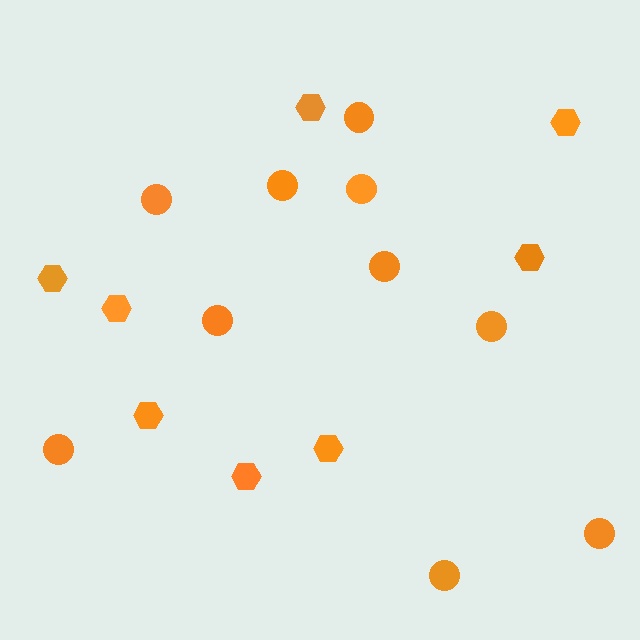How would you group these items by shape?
There are 2 groups: one group of circles (10) and one group of hexagons (8).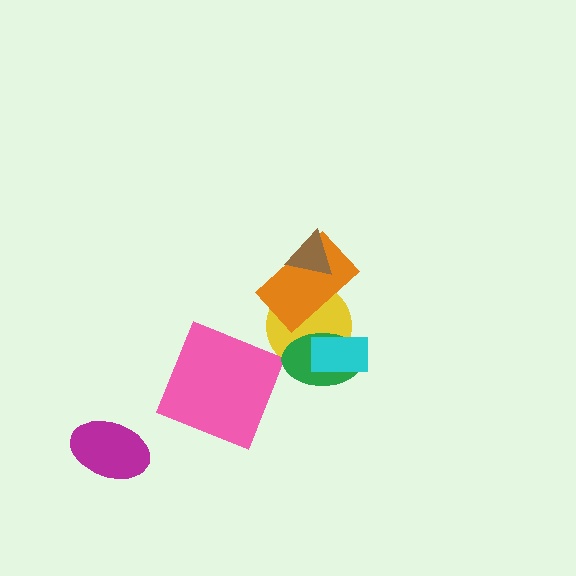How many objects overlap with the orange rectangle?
2 objects overlap with the orange rectangle.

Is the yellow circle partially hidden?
Yes, it is partially covered by another shape.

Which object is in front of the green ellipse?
The cyan rectangle is in front of the green ellipse.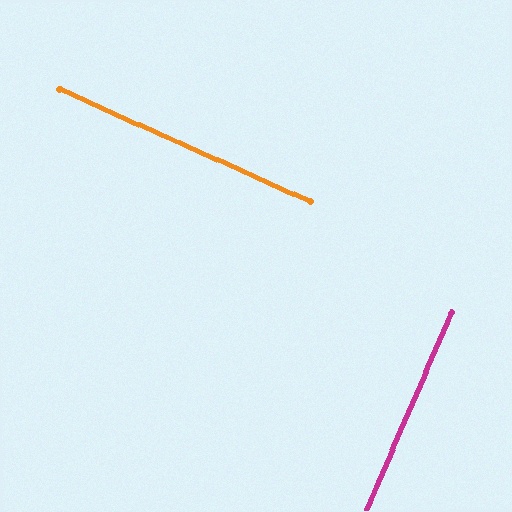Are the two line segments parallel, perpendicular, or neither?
Perpendicular — they meet at approximately 89°.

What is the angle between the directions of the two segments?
Approximately 89 degrees.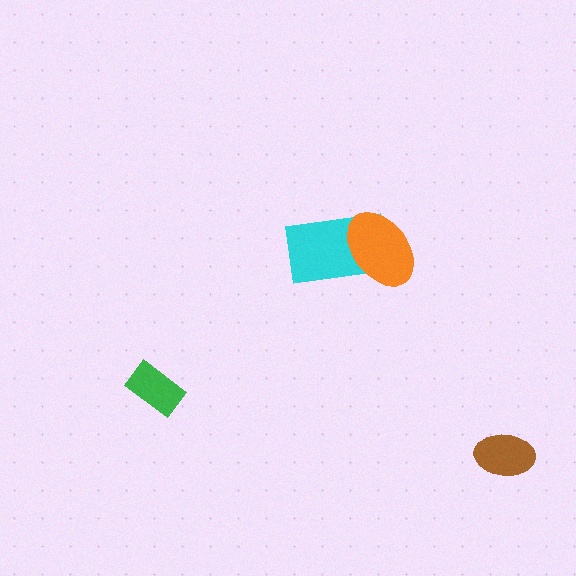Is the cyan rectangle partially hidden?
Yes, it is partially covered by another shape.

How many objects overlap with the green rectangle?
0 objects overlap with the green rectangle.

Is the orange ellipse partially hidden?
No, no other shape covers it.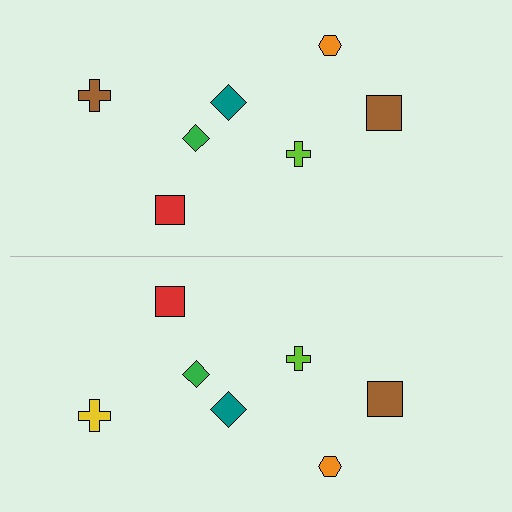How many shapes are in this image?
There are 14 shapes in this image.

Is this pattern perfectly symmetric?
No, the pattern is not perfectly symmetric. The yellow cross on the bottom side breaks the symmetry — its mirror counterpart is brown.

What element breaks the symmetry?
The yellow cross on the bottom side breaks the symmetry — its mirror counterpart is brown.